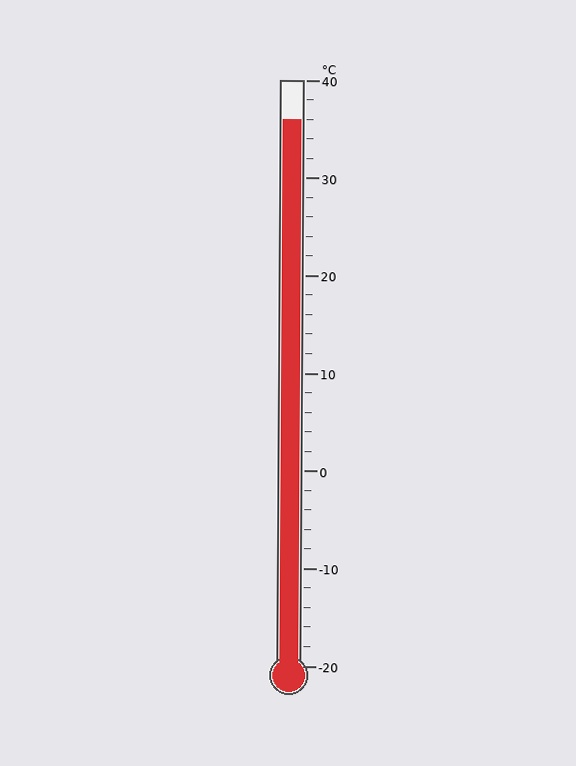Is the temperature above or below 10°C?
The temperature is above 10°C.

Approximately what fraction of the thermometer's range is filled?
The thermometer is filled to approximately 95% of its range.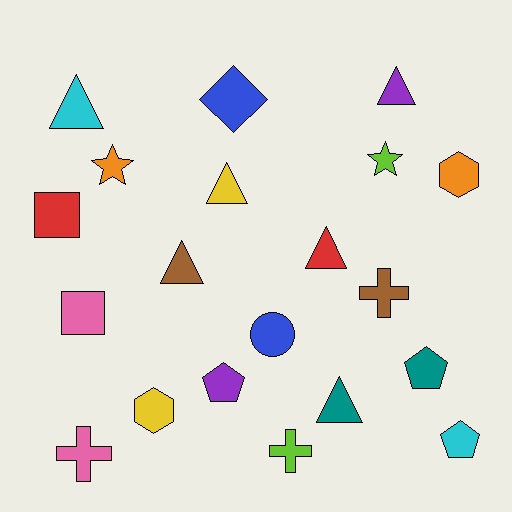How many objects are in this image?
There are 20 objects.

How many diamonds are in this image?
There is 1 diamond.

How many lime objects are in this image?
There are 2 lime objects.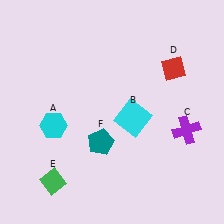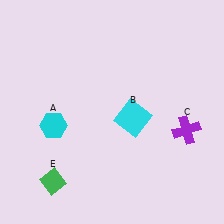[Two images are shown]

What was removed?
The red diamond (D), the teal pentagon (F) were removed in Image 2.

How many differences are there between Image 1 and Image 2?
There are 2 differences between the two images.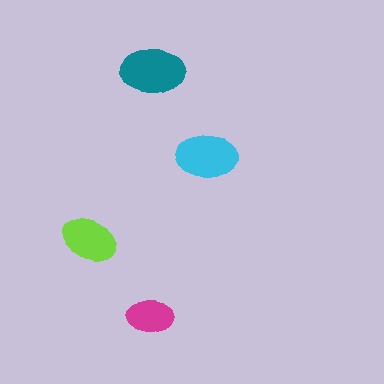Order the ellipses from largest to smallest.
the teal one, the cyan one, the lime one, the magenta one.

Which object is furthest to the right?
The cyan ellipse is rightmost.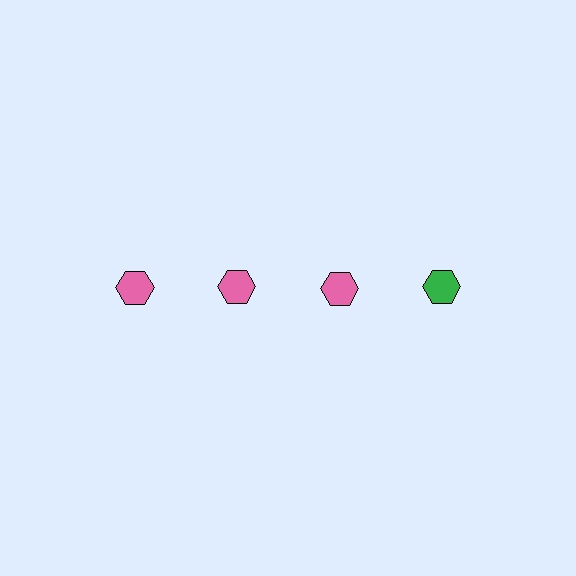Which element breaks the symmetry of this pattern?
The green hexagon in the top row, second from right column breaks the symmetry. All other shapes are pink hexagons.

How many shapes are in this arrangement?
There are 4 shapes arranged in a grid pattern.